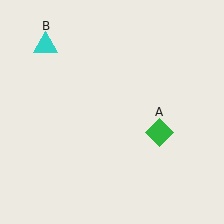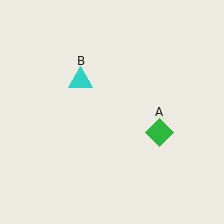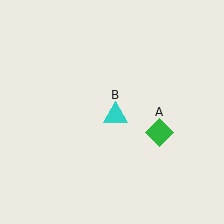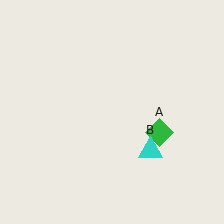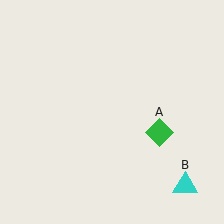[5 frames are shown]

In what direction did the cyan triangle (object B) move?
The cyan triangle (object B) moved down and to the right.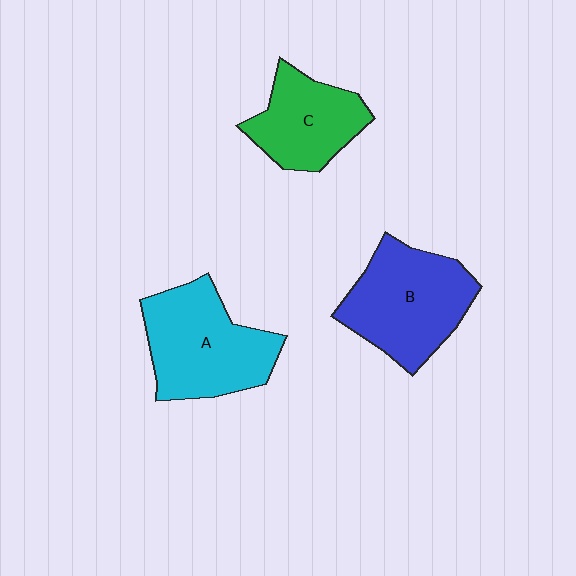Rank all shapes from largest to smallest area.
From largest to smallest: A (cyan), B (blue), C (green).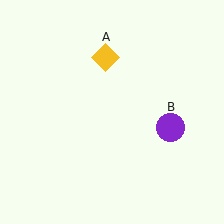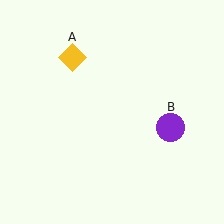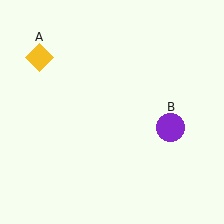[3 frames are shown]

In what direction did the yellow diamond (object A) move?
The yellow diamond (object A) moved left.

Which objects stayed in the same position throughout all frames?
Purple circle (object B) remained stationary.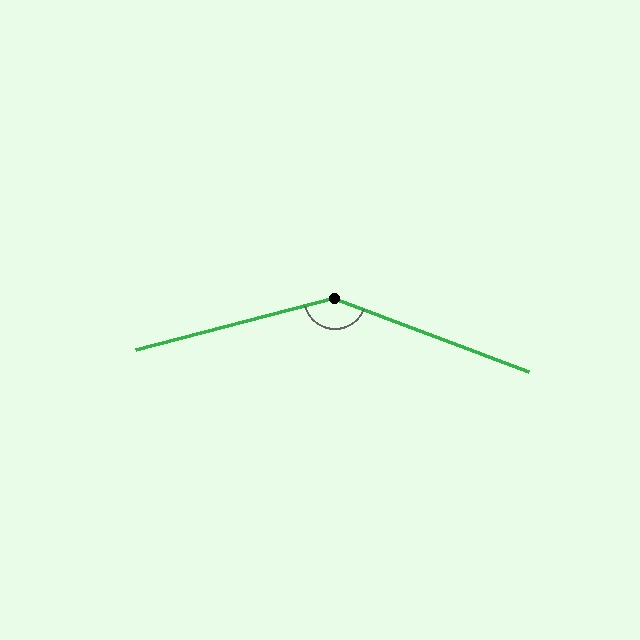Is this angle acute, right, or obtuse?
It is obtuse.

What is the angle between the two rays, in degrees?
Approximately 145 degrees.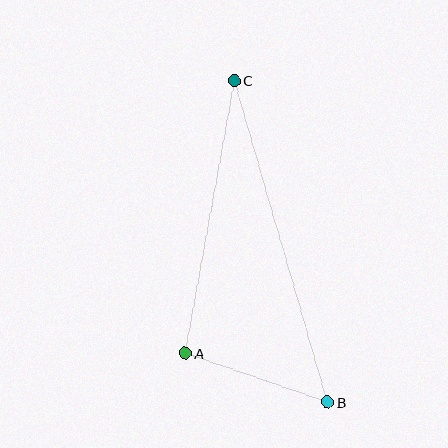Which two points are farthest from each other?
Points B and C are farthest from each other.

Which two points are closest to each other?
Points A and B are closest to each other.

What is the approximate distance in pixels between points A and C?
The distance between A and C is approximately 277 pixels.